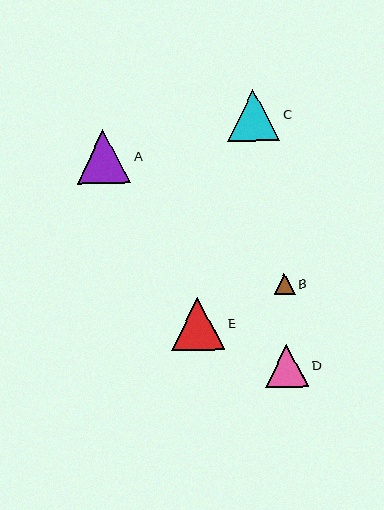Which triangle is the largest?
Triangle A is the largest with a size of approximately 54 pixels.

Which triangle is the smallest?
Triangle B is the smallest with a size of approximately 21 pixels.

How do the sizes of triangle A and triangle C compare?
Triangle A and triangle C are approximately the same size.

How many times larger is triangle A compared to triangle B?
Triangle A is approximately 2.6 times the size of triangle B.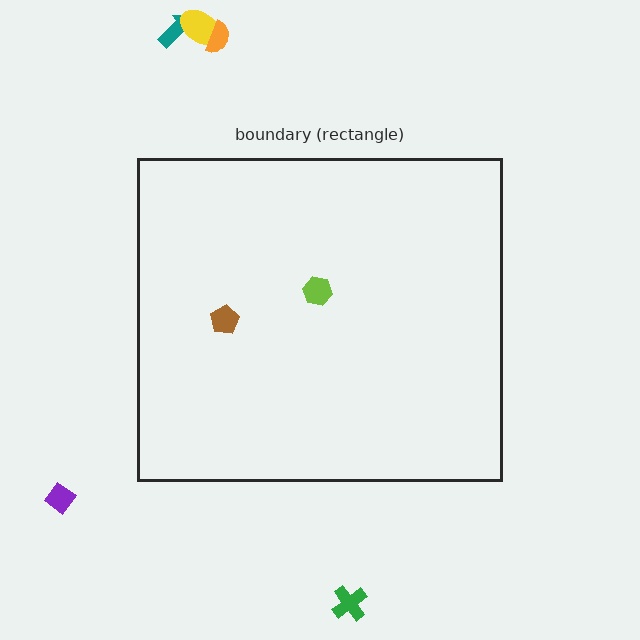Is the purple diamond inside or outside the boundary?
Outside.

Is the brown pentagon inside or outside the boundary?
Inside.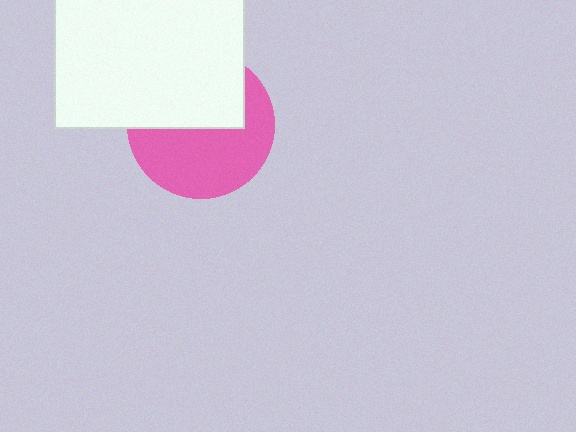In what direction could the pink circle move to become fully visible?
The pink circle could move down. That would shift it out from behind the white rectangle entirely.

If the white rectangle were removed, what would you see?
You would see the complete pink circle.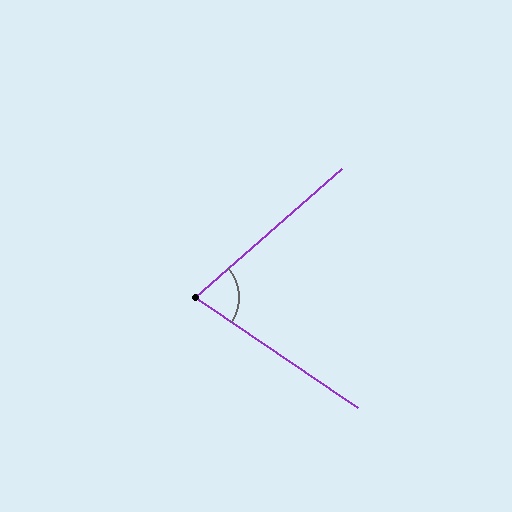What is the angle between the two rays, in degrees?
Approximately 75 degrees.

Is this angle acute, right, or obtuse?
It is acute.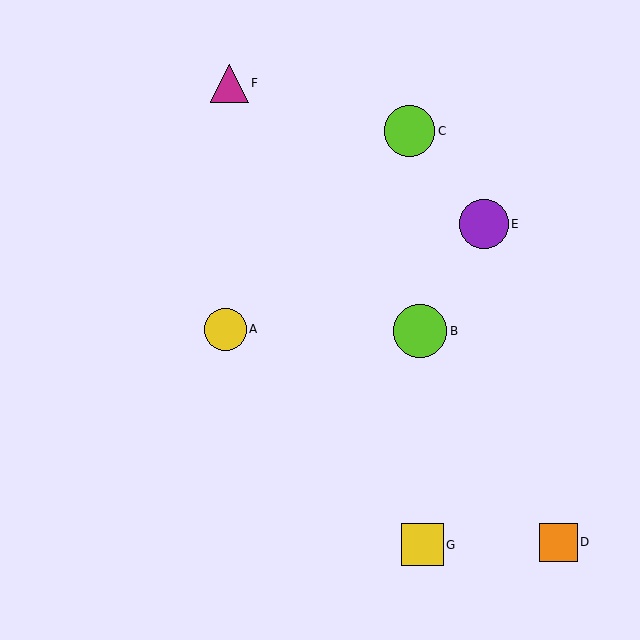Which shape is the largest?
The lime circle (labeled B) is the largest.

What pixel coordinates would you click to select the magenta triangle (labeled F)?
Click at (229, 83) to select the magenta triangle F.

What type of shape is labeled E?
Shape E is a purple circle.